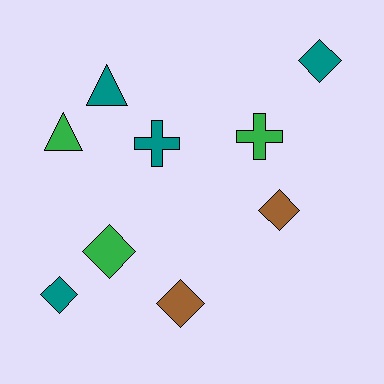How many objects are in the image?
There are 9 objects.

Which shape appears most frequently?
Diamond, with 5 objects.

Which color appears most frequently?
Teal, with 4 objects.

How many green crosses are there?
There is 1 green cross.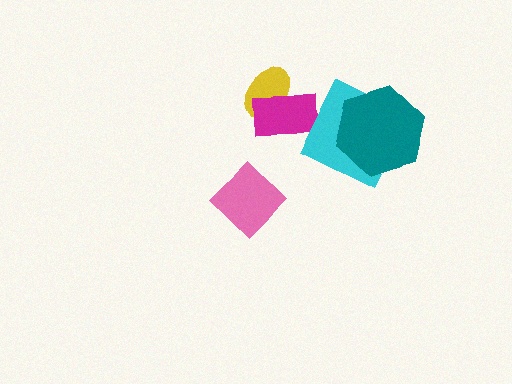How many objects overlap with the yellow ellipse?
1 object overlaps with the yellow ellipse.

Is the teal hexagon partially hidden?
No, no other shape covers it.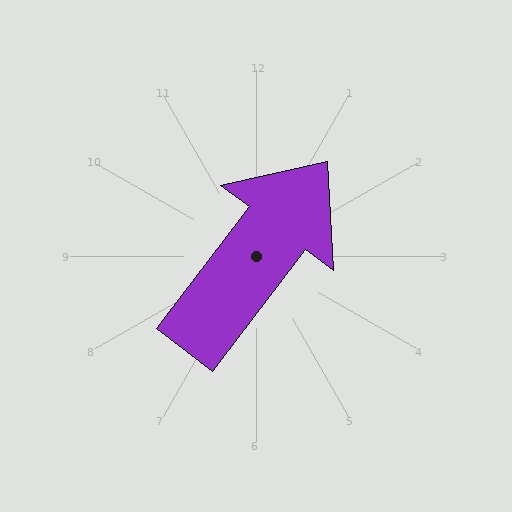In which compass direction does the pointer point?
Northeast.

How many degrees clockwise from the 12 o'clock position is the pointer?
Approximately 37 degrees.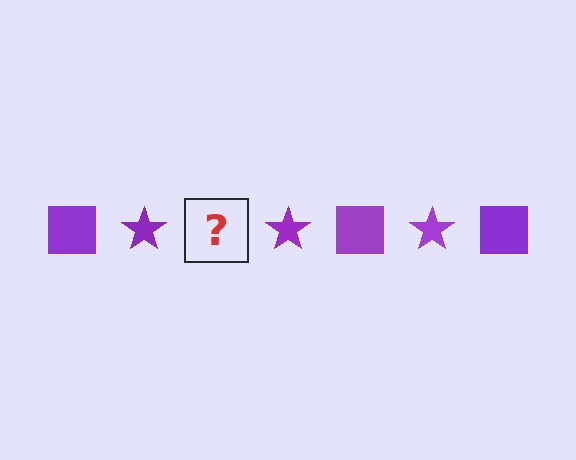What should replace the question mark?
The question mark should be replaced with a purple square.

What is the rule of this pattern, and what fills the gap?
The rule is that the pattern cycles through square, star shapes in purple. The gap should be filled with a purple square.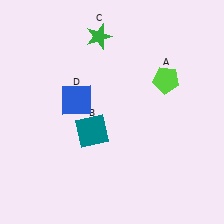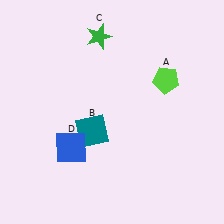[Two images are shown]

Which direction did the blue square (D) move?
The blue square (D) moved down.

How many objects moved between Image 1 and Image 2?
1 object moved between the two images.